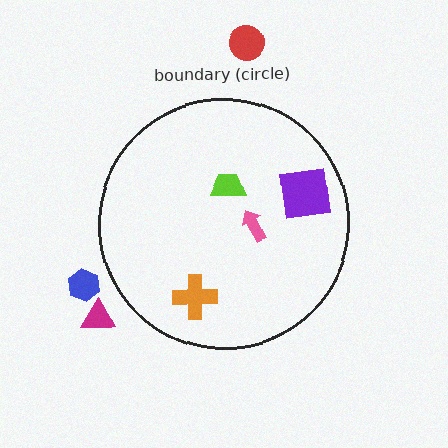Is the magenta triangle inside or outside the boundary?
Outside.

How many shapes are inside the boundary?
4 inside, 3 outside.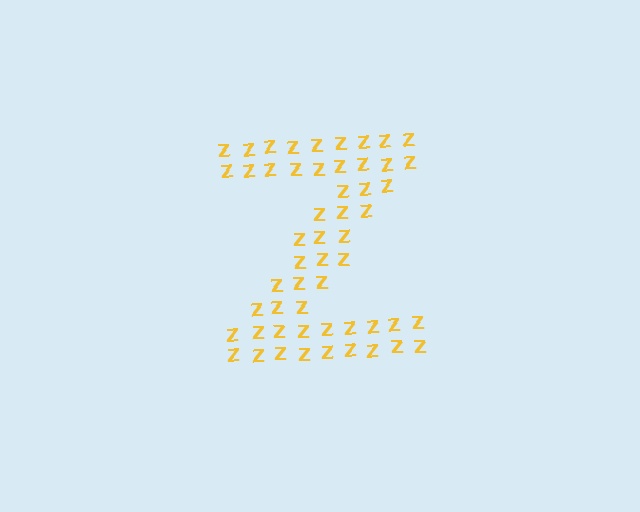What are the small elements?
The small elements are letter Z's.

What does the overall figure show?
The overall figure shows the letter Z.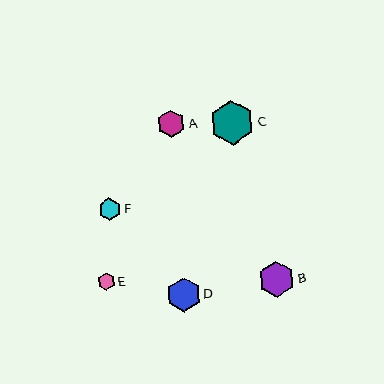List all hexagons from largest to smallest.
From largest to smallest: C, B, D, A, F, E.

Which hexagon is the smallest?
Hexagon E is the smallest with a size of approximately 18 pixels.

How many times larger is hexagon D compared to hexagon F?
Hexagon D is approximately 1.5 times the size of hexagon F.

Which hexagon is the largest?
Hexagon C is the largest with a size of approximately 44 pixels.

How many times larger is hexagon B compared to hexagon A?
Hexagon B is approximately 1.3 times the size of hexagon A.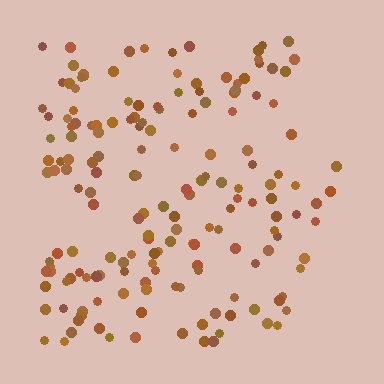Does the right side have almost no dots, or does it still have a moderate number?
Still a moderate number, just noticeably fewer than the left.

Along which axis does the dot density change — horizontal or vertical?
Horizontal.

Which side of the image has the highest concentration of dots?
The left.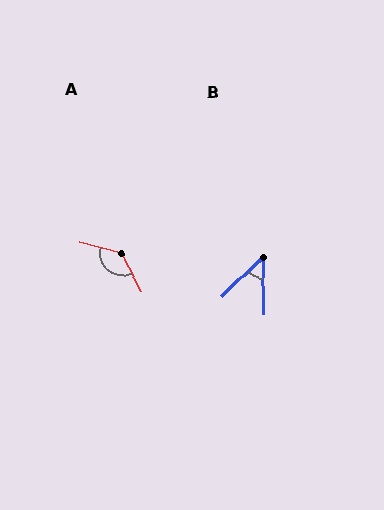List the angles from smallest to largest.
B (47°), A (133°).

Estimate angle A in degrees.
Approximately 133 degrees.